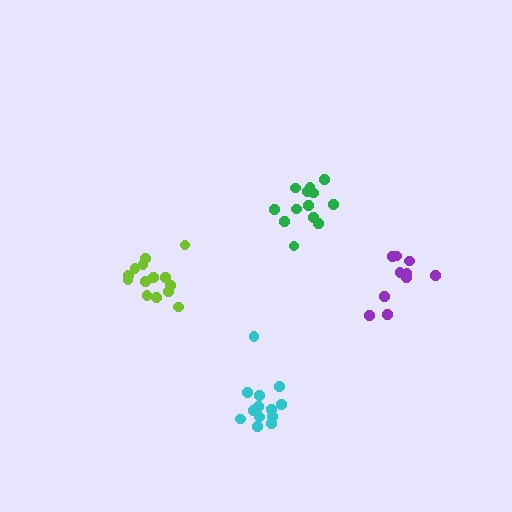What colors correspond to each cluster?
The clusters are colored: green, lime, cyan, purple.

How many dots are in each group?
Group 1: 13 dots, Group 2: 14 dots, Group 3: 13 dots, Group 4: 10 dots (50 total).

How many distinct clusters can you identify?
There are 4 distinct clusters.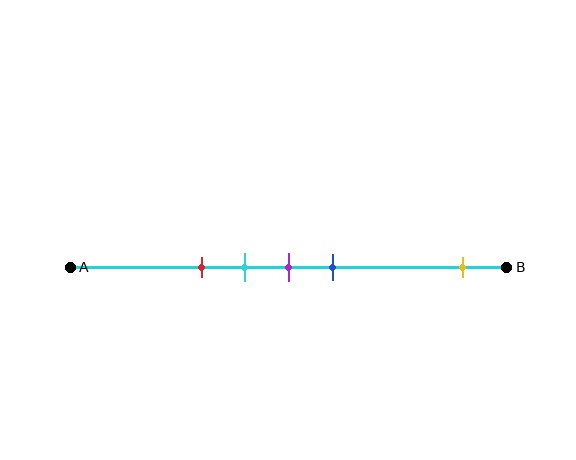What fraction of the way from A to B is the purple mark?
The purple mark is approximately 50% (0.5) of the way from A to B.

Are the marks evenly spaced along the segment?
No, the marks are not evenly spaced.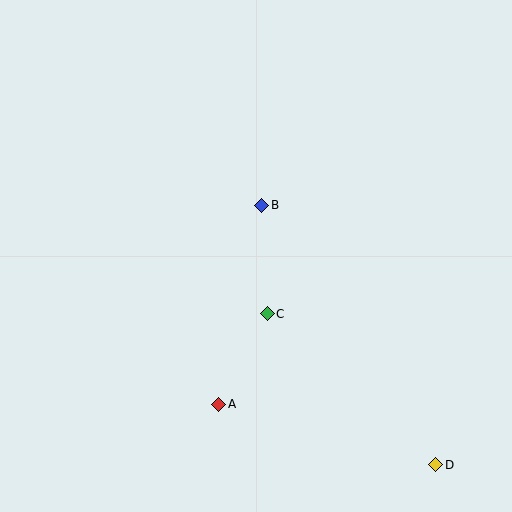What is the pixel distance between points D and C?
The distance between D and C is 226 pixels.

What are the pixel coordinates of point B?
Point B is at (262, 205).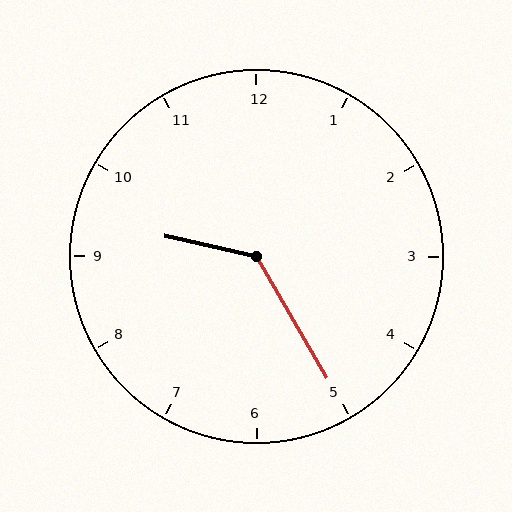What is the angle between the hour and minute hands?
Approximately 132 degrees.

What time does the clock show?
9:25.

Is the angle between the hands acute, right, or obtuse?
It is obtuse.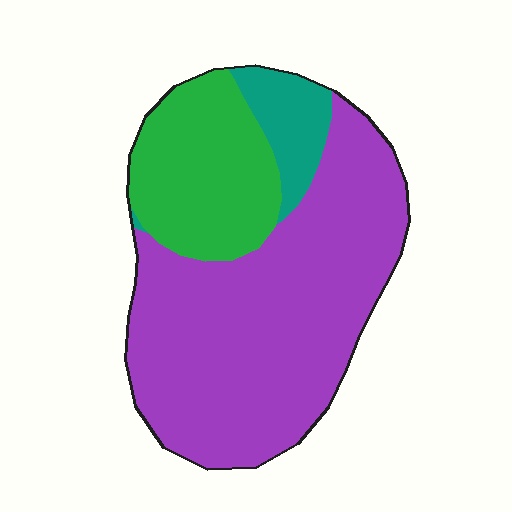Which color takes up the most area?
Purple, at roughly 65%.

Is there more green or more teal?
Green.